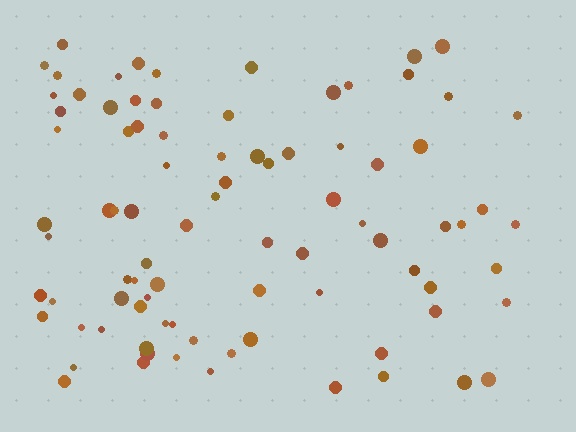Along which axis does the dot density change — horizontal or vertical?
Horizontal.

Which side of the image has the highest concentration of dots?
The left.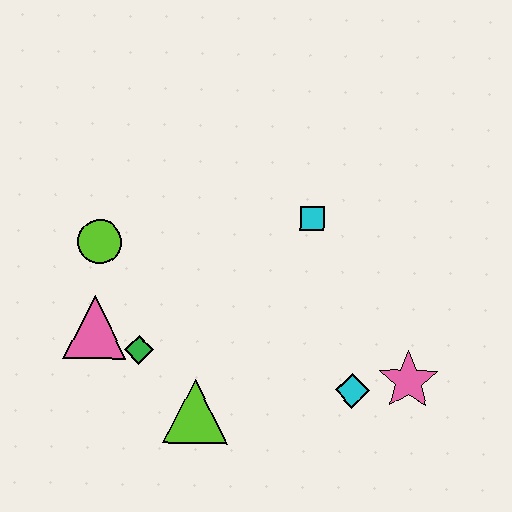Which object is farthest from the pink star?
The lime circle is farthest from the pink star.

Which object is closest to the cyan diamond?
The pink star is closest to the cyan diamond.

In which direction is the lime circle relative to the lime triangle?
The lime circle is above the lime triangle.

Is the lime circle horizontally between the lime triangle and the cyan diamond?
No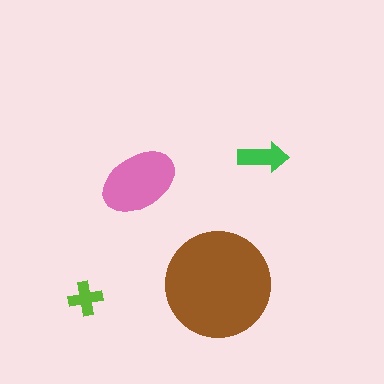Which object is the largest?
The brown circle.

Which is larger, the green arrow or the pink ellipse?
The pink ellipse.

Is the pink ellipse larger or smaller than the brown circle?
Smaller.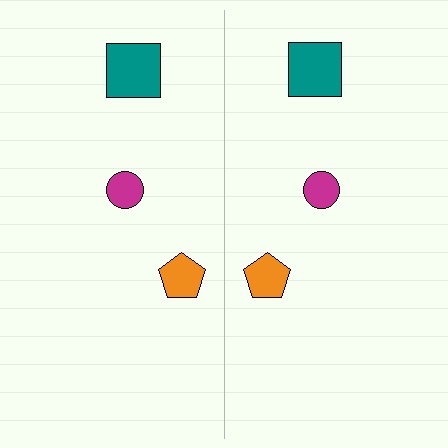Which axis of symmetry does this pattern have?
The pattern has a vertical axis of symmetry running through the center of the image.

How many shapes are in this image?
There are 6 shapes in this image.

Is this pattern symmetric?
Yes, this pattern has bilateral (reflection) symmetry.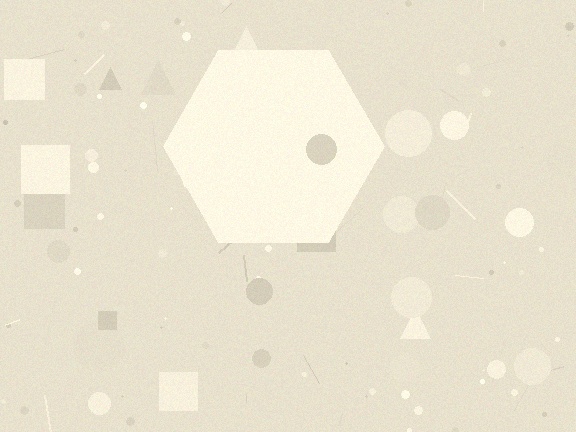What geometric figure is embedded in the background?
A hexagon is embedded in the background.